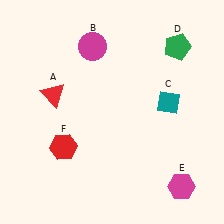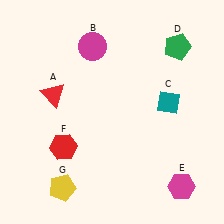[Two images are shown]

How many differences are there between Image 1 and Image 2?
There is 1 difference between the two images.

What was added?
A yellow pentagon (G) was added in Image 2.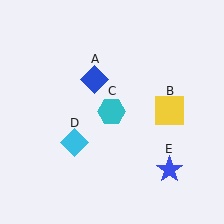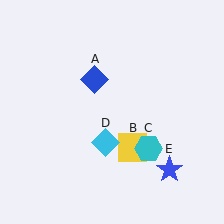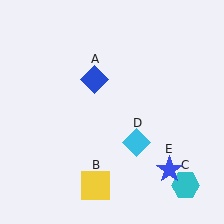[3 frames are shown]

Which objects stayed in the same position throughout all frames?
Blue diamond (object A) and blue star (object E) remained stationary.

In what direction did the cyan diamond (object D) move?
The cyan diamond (object D) moved right.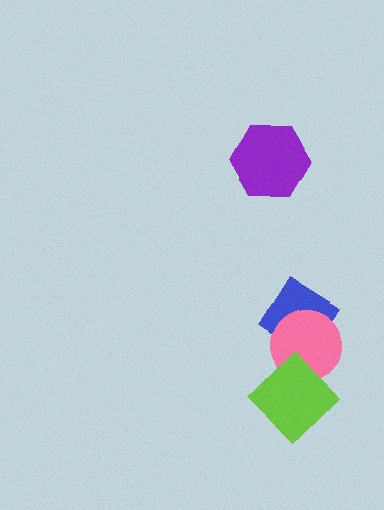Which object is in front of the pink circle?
The lime diamond is in front of the pink circle.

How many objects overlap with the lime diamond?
1 object overlaps with the lime diamond.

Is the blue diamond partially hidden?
Yes, it is partially covered by another shape.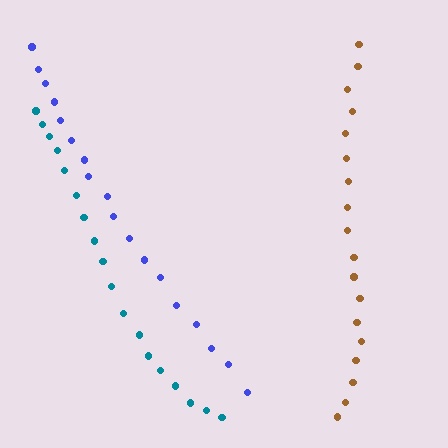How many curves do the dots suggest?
There are 3 distinct paths.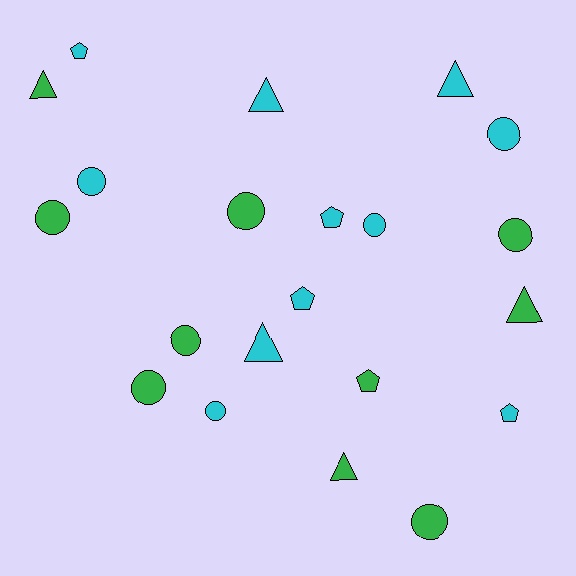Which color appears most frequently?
Cyan, with 11 objects.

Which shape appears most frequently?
Circle, with 10 objects.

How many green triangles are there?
There are 3 green triangles.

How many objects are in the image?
There are 21 objects.